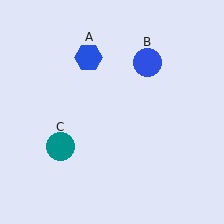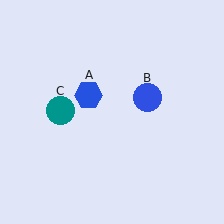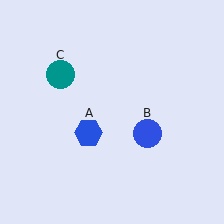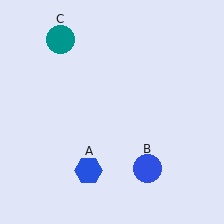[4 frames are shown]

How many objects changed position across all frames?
3 objects changed position: blue hexagon (object A), blue circle (object B), teal circle (object C).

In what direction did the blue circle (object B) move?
The blue circle (object B) moved down.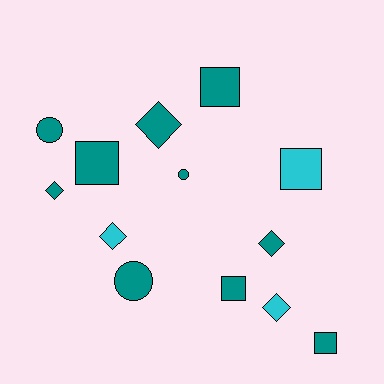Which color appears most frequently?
Teal, with 10 objects.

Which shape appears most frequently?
Diamond, with 5 objects.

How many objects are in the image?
There are 13 objects.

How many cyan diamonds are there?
There are 2 cyan diamonds.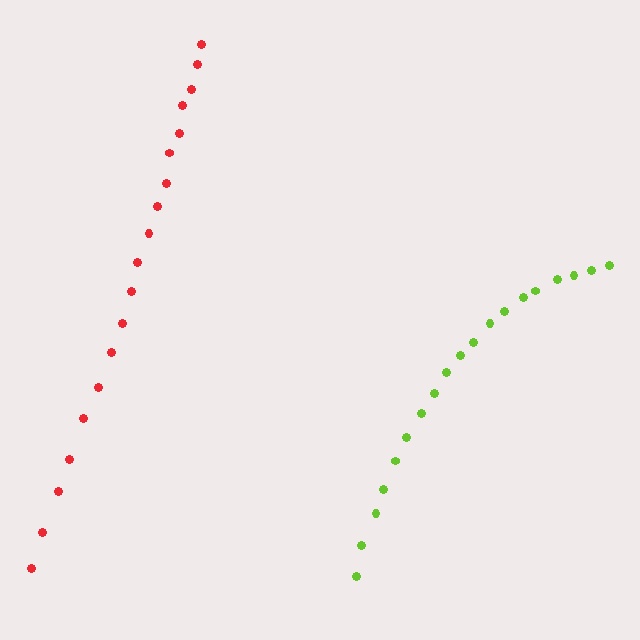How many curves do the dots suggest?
There are 2 distinct paths.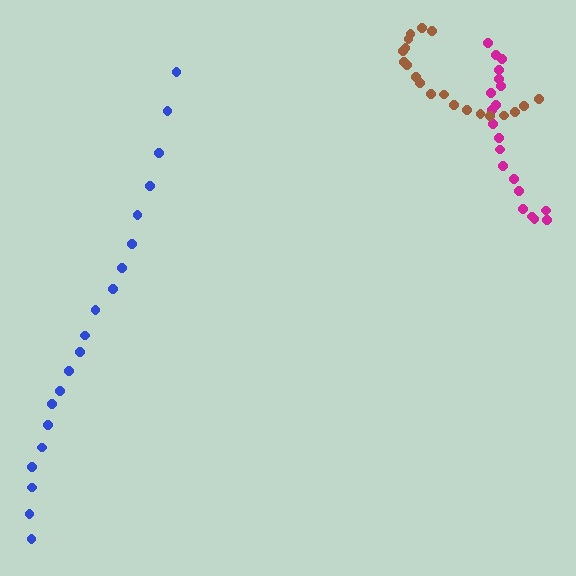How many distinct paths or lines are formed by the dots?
There are 3 distinct paths.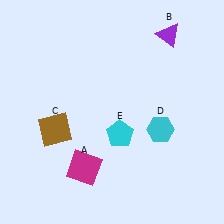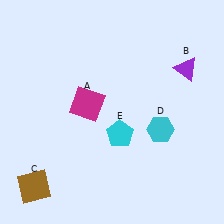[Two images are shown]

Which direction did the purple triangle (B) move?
The purple triangle (B) moved down.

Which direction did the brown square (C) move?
The brown square (C) moved down.